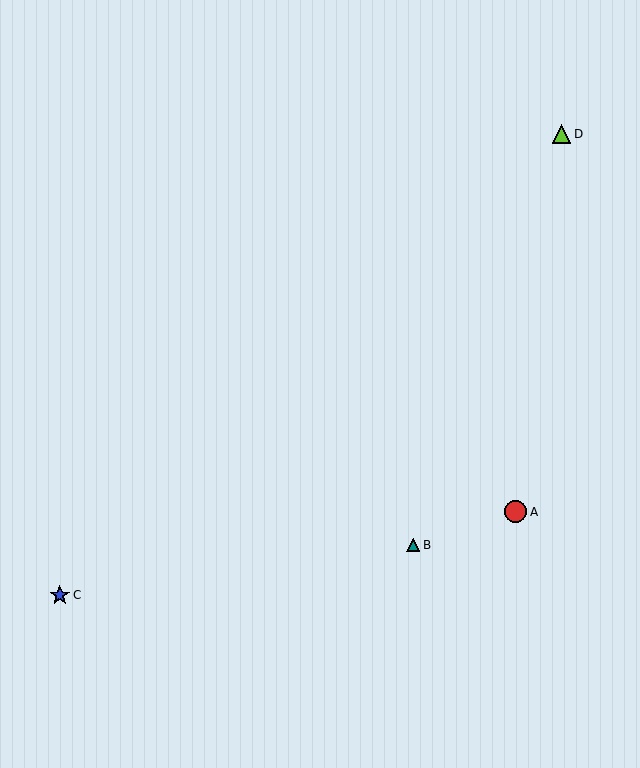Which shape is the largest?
The red circle (labeled A) is the largest.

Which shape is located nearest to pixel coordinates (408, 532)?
The teal triangle (labeled B) at (413, 545) is nearest to that location.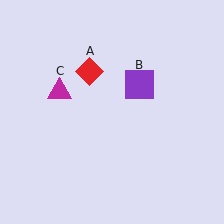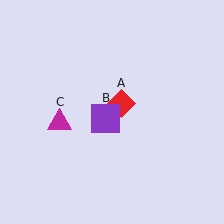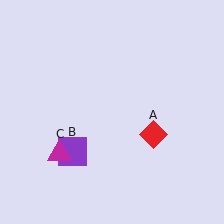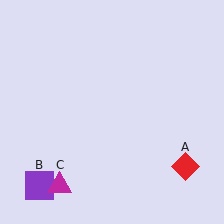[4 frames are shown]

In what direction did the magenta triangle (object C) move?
The magenta triangle (object C) moved down.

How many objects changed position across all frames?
3 objects changed position: red diamond (object A), purple square (object B), magenta triangle (object C).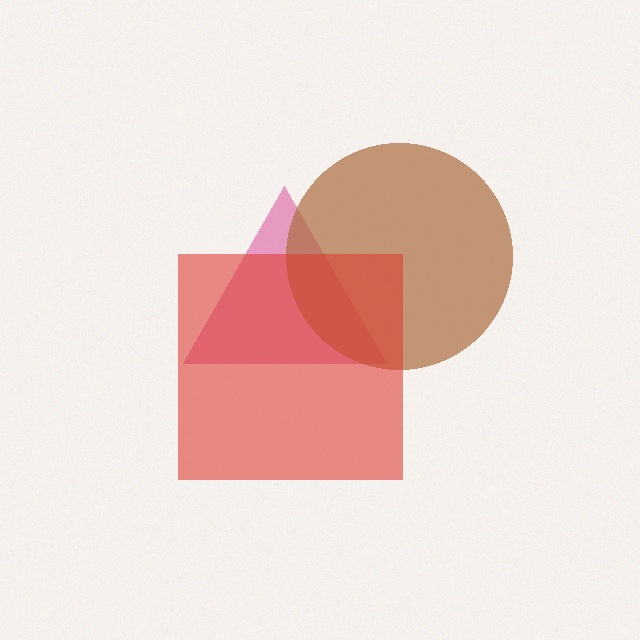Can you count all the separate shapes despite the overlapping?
Yes, there are 3 separate shapes.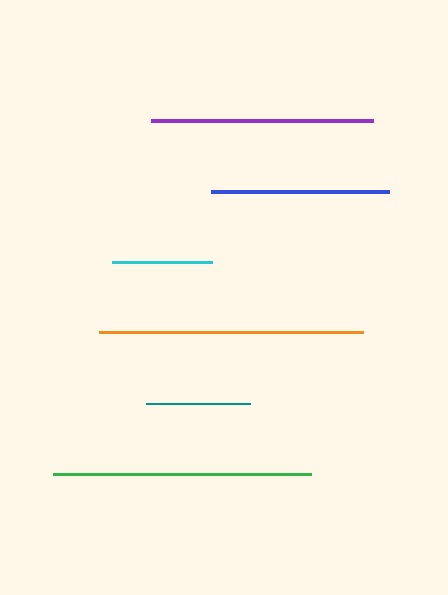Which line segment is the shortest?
The cyan line is the shortest at approximately 100 pixels.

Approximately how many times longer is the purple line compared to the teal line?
The purple line is approximately 2.1 times the length of the teal line.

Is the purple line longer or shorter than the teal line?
The purple line is longer than the teal line.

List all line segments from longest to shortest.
From longest to shortest: orange, green, purple, blue, teal, cyan.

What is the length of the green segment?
The green segment is approximately 258 pixels long.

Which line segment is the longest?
The orange line is the longest at approximately 264 pixels.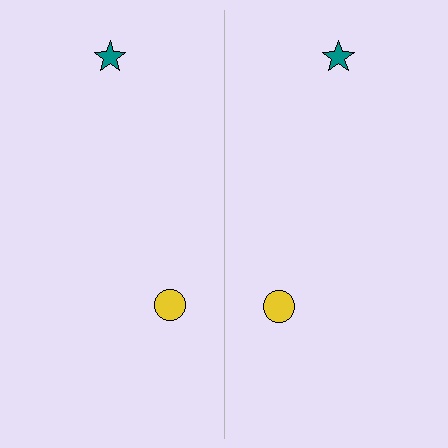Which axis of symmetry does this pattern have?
The pattern has a vertical axis of symmetry running through the center of the image.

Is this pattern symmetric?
Yes, this pattern has bilateral (reflection) symmetry.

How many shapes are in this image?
There are 4 shapes in this image.